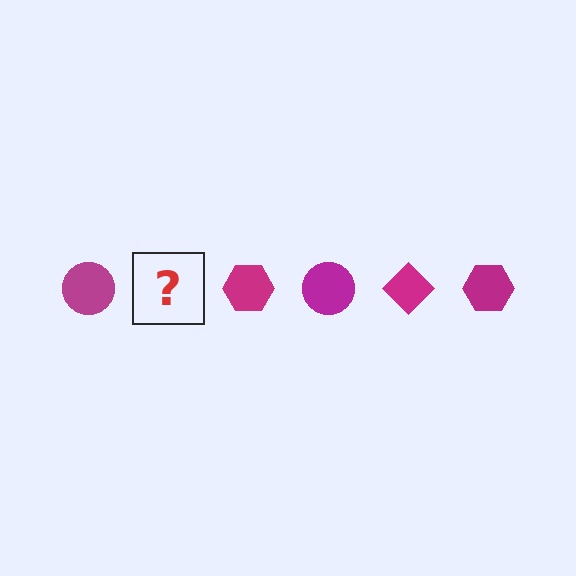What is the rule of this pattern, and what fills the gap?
The rule is that the pattern cycles through circle, diamond, hexagon shapes in magenta. The gap should be filled with a magenta diamond.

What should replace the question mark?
The question mark should be replaced with a magenta diamond.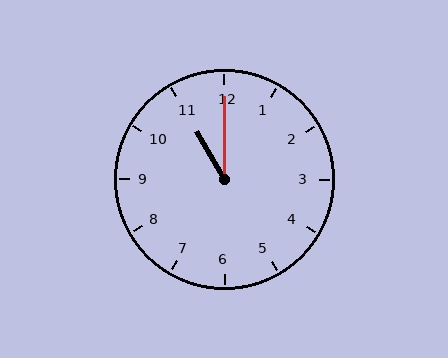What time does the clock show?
11:00.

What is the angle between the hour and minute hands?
Approximately 30 degrees.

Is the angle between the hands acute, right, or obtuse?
It is acute.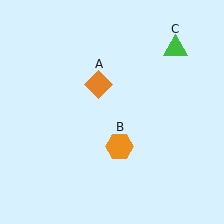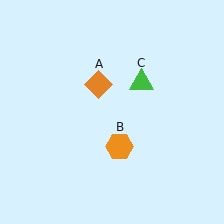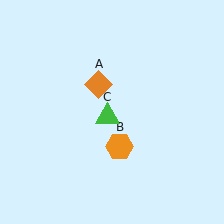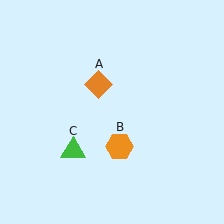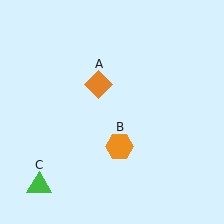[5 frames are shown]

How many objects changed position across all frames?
1 object changed position: green triangle (object C).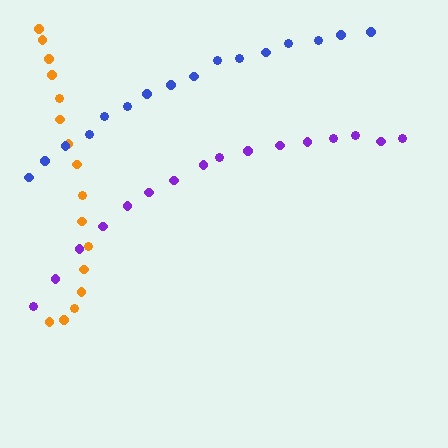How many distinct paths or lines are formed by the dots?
There are 3 distinct paths.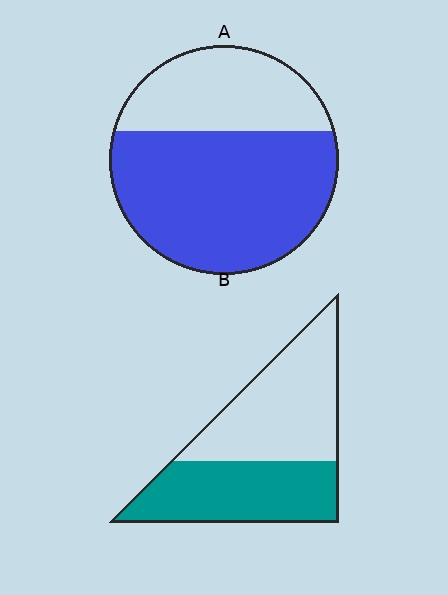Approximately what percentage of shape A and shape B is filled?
A is approximately 65% and B is approximately 45%.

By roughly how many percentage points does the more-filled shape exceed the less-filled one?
By roughly 20 percentage points (A over B).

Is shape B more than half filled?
Roughly half.